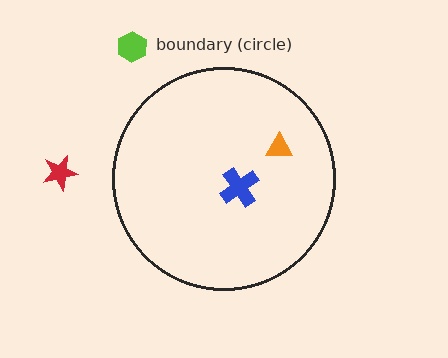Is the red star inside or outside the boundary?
Outside.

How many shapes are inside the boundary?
2 inside, 2 outside.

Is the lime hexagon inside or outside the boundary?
Outside.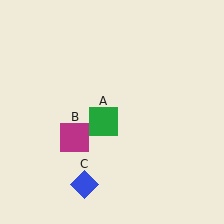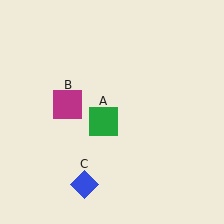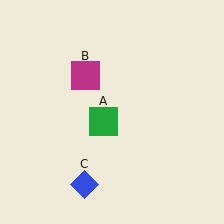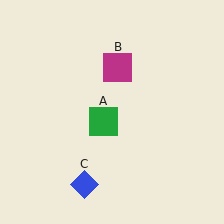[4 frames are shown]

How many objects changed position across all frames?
1 object changed position: magenta square (object B).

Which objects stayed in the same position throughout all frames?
Green square (object A) and blue diamond (object C) remained stationary.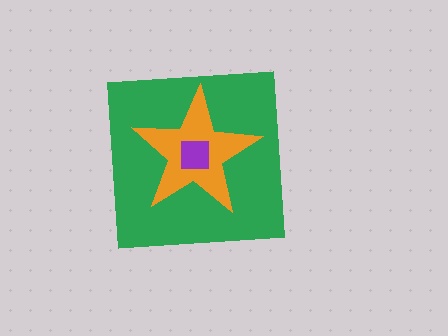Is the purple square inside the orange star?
Yes.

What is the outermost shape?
The green square.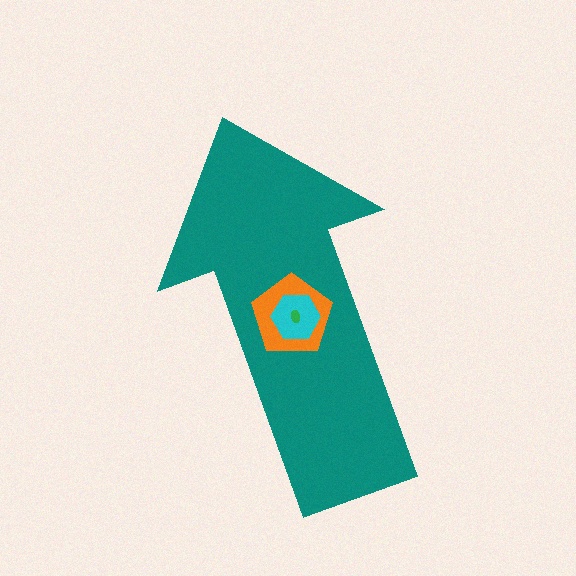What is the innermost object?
The green ellipse.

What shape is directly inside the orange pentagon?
The cyan hexagon.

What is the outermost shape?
The teal arrow.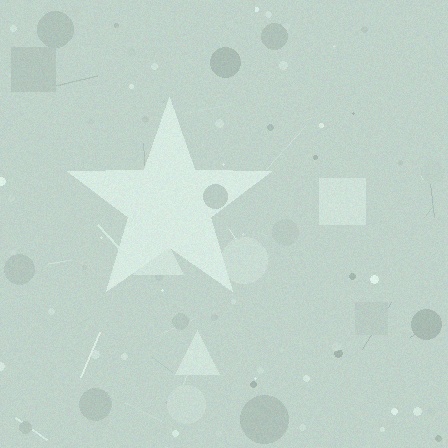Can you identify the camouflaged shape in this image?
The camouflaged shape is a star.